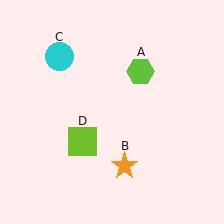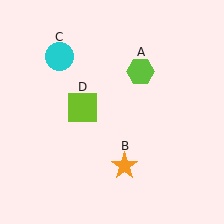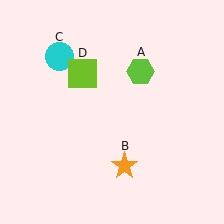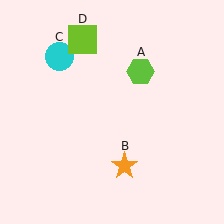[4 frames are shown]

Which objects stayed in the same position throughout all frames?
Lime hexagon (object A) and orange star (object B) and cyan circle (object C) remained stationary.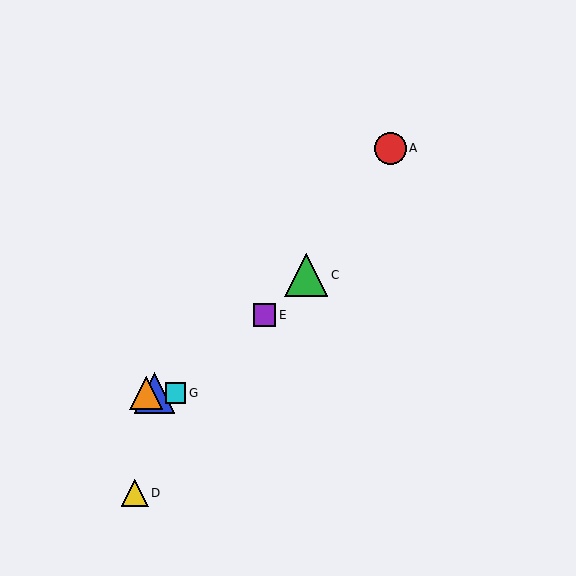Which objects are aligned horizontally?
Objects B, F, G are aligned horizontally.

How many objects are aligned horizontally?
3 objects (B, F, G) are aligned horizontally.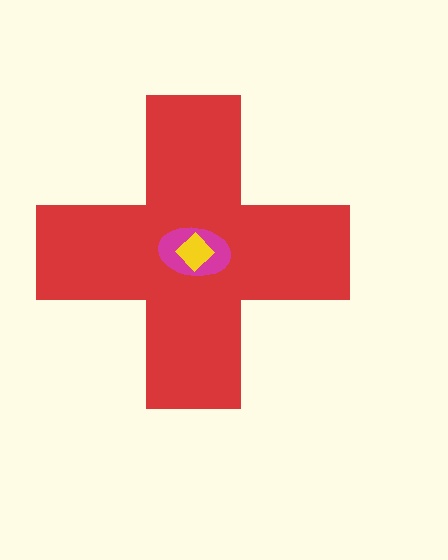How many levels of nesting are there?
3.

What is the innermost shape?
The yellow diamond.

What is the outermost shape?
The red cross.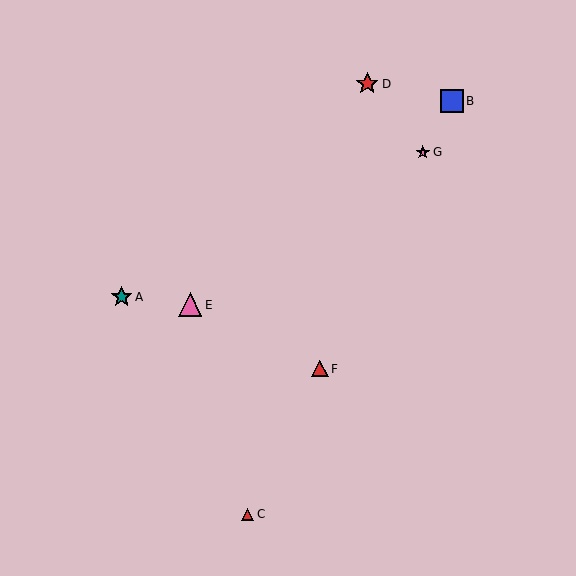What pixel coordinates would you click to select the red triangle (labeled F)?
Click at (320, 369) to select the red triangle F.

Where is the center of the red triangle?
The center of the red triangle is at (248, 514).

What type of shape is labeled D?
Shape D is a red star.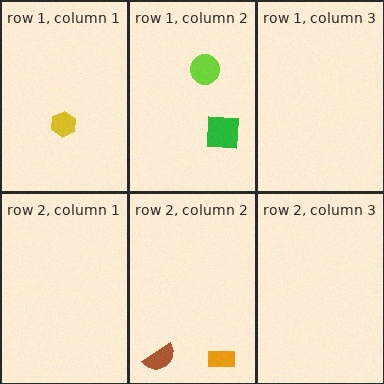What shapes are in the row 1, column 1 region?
The yellow hexagon.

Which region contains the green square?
The row 1, column 2 region.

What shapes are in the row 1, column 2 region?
The green square, the lime circle.